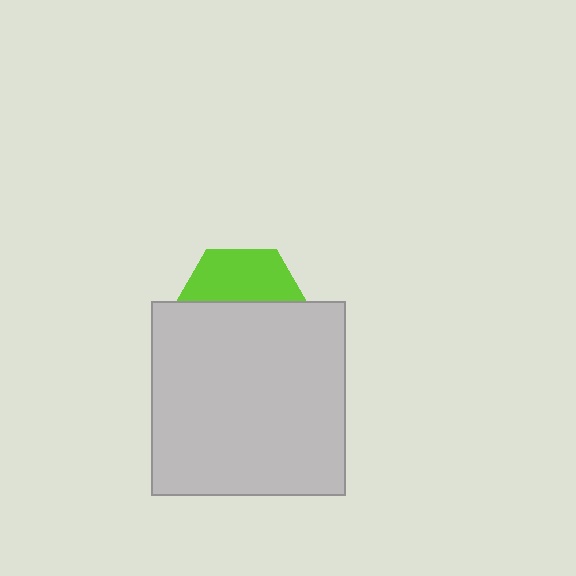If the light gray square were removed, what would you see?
You would see the complete lime hexagon.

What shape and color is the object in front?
The object in front is a light gray square.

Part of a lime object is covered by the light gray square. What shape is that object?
It is a hexagon.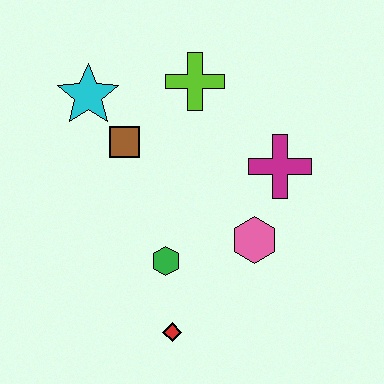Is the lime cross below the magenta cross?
No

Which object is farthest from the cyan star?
The red diamond is farthest from the cyan star.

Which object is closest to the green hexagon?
The red diamond is closest to the green hexagon.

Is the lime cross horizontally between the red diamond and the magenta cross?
Yes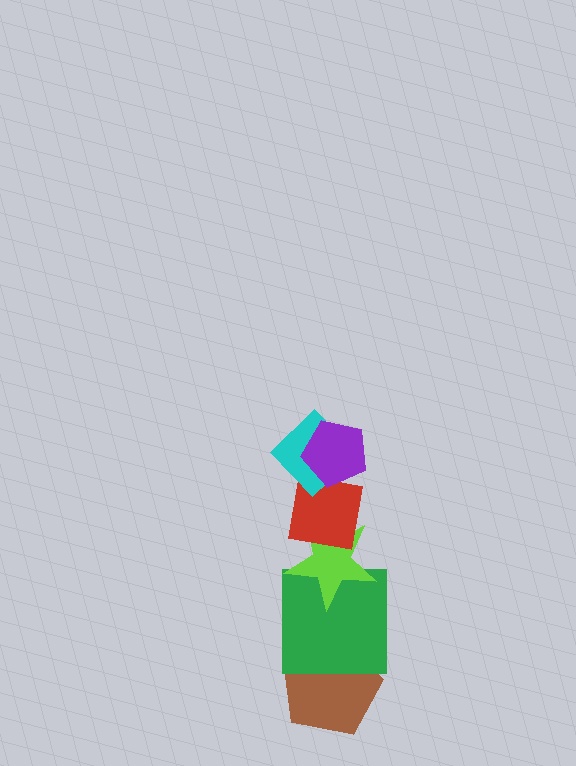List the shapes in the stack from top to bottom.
From top to bottom: the purple pentagon, the cyan diamond, the red square, the lime star, the green square, the brown pentagon.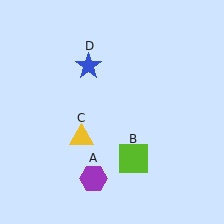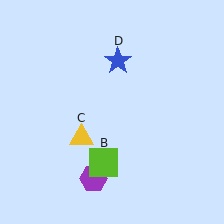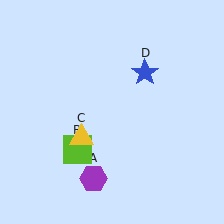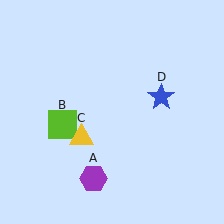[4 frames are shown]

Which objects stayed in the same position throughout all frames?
Purple hexagon (object A) and yellow triangle (object C) remained stationary.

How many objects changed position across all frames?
2 objects changed position: lime square (object B), blue star (object D).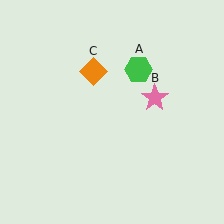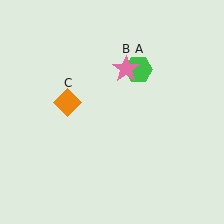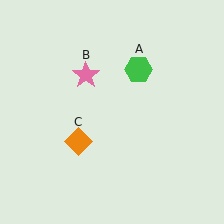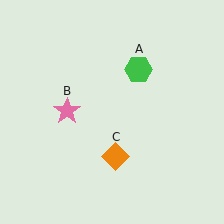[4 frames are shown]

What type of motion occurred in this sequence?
The pink star (object B), orange diamond (object C) rotated counterclockwise around the center of the scene.